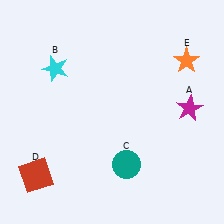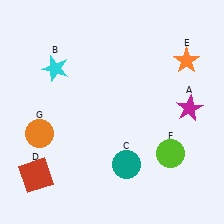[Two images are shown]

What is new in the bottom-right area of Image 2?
A lime circle (F) was added in the bottom-right area of Image 2.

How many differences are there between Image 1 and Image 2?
There are 2 differences between the two images.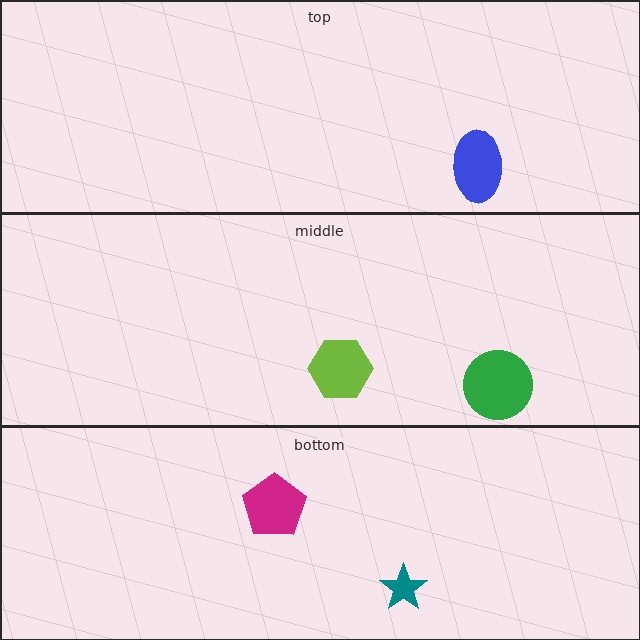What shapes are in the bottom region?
The magenta pentagon, the teal star.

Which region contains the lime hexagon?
The middle region.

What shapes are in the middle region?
The green circle, the lime hexagon.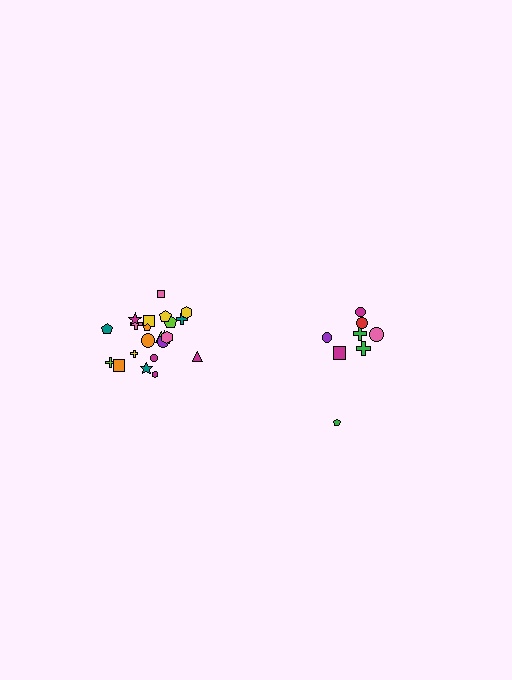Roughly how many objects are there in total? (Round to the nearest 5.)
Roughly 35 objects in total.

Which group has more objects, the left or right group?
The left group.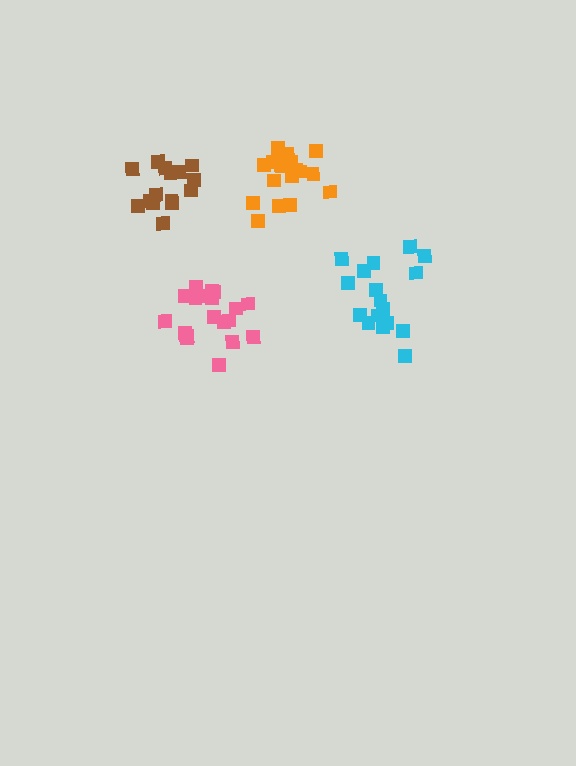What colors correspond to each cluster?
The clusters are colored: orange, cyan, pink, brown.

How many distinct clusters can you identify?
There are 4 distinct clusters.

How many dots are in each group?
Group 1: 18 dots, Group 2: 17 dots, Group 3: 19 dots, Group 4: 15 dots (69 total).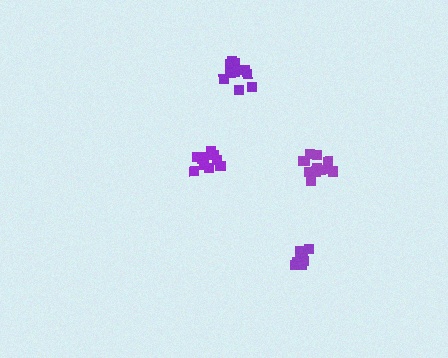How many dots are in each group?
Group 1: 12 dots, Group 2: 9 dots, Group 3: 11 dots, Group 4: 10 dots (42 total).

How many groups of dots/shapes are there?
There are 4 groups.